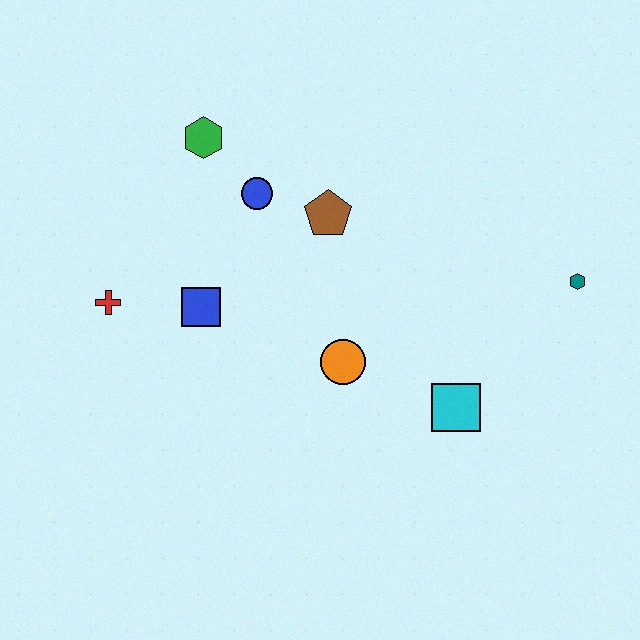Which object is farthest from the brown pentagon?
The teal hexagon is farthest from the brown pentagon.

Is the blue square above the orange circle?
Yes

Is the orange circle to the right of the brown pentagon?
Yes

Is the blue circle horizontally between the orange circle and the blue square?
Yes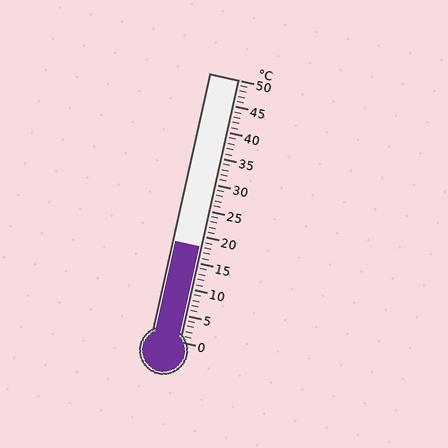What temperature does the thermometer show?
The thermometer shows approximately 18°C.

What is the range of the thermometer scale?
The thermometer scale ranges from 0°C to 50°C.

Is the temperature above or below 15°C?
The temperature is above 15°C.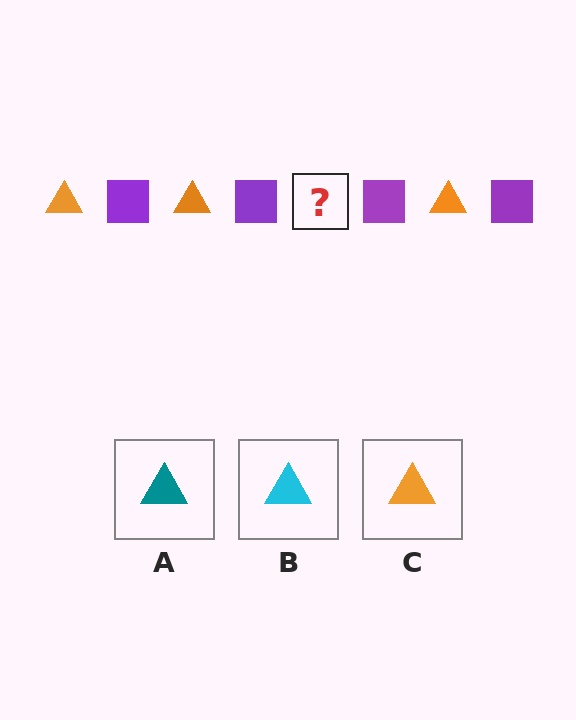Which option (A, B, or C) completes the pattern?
C.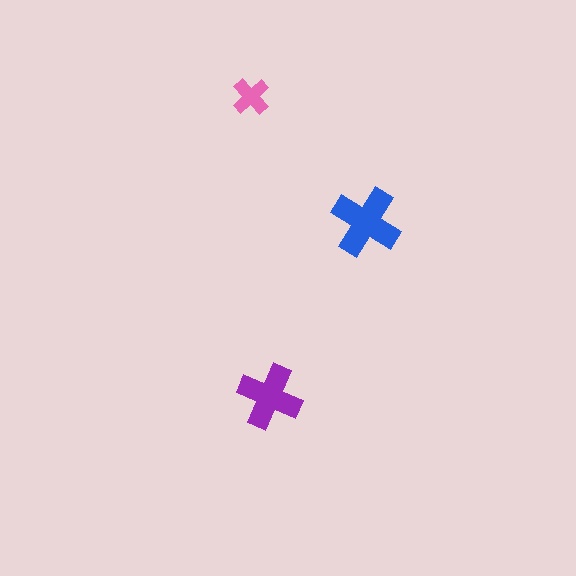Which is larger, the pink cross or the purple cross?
The purple one.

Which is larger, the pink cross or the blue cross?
The blue one.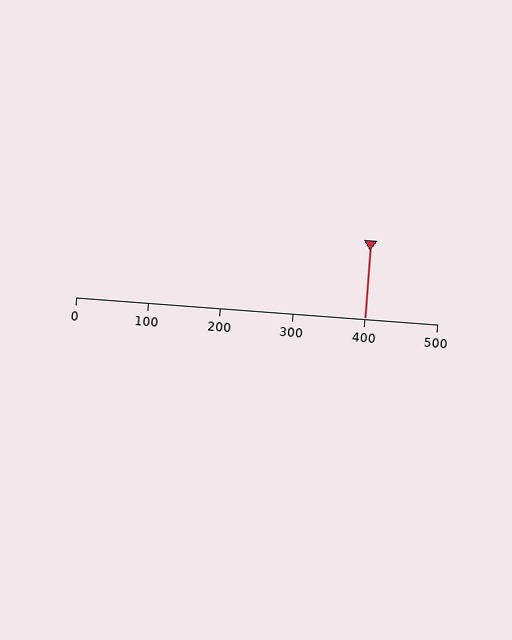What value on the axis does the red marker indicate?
The marker indicates approximately 400.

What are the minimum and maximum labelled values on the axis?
The axis runs from 0 to 500.